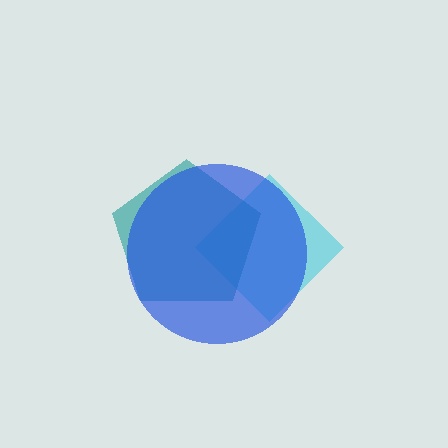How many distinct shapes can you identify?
There are 3 distinct shapes: a cyan diamond, a teal pentagon, a blue circle.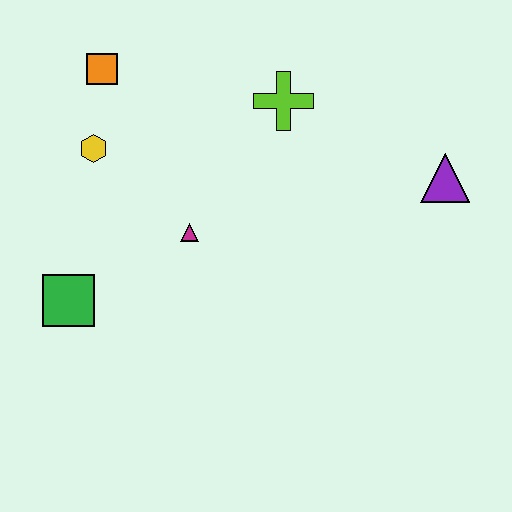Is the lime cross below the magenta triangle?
No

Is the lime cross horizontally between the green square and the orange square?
No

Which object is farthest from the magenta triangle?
The purple triangle is farthest from the magenta triangle.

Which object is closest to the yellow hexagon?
The orange square is closest to the yellow hexagon.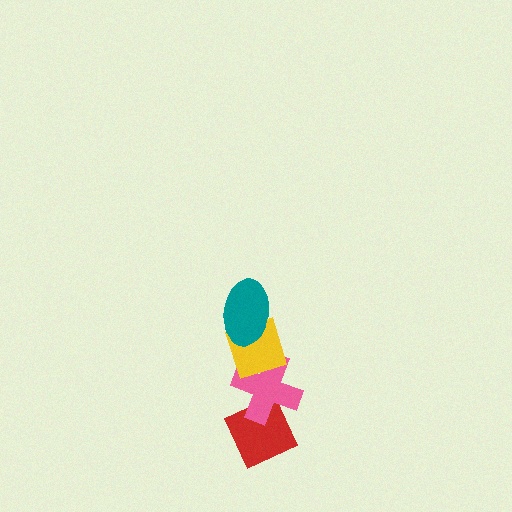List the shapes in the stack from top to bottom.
From top to bottom: the teal ellipse, the yellow diamond, the pink cross, the red diamond.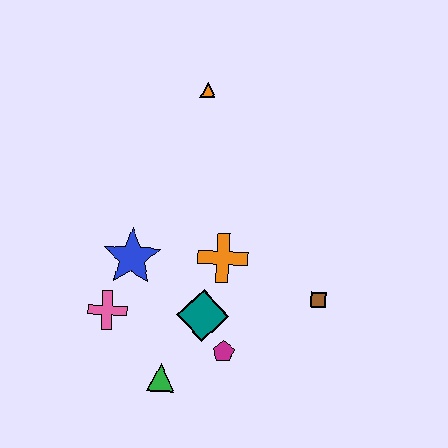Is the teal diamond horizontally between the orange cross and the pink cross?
Yes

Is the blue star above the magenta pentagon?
Yes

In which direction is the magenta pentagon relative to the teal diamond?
The magenta pentagon is below the teal diamond.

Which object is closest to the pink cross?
The blue star is closest to the pink cross.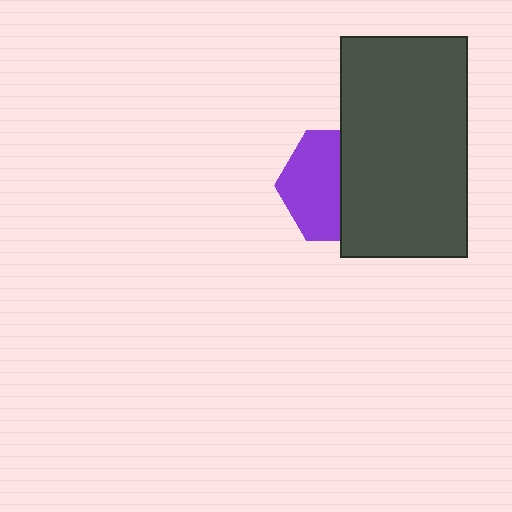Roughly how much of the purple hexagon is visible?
About half of it is visible (roughly 51%).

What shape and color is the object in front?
The object in front is a dark gray rectangle.